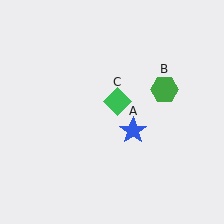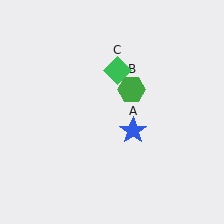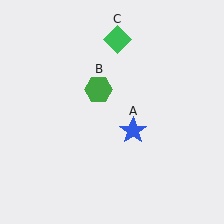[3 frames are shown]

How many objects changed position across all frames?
2 objects changed position: green hexagon (object B), green diamond (object C).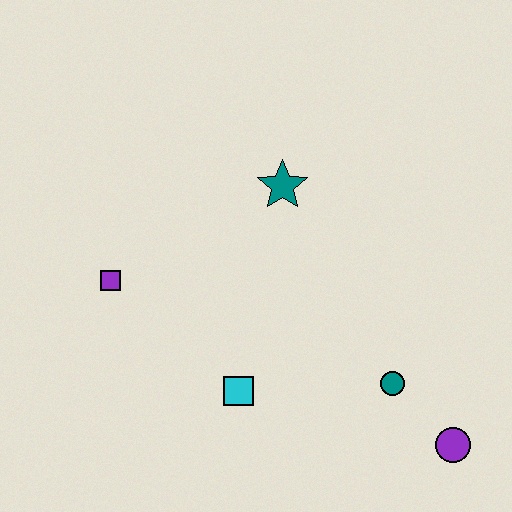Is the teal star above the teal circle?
Yes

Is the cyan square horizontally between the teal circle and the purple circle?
No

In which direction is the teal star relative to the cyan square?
The teal star is above the cyan square.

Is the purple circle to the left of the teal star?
No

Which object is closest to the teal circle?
The purple circle is closest to the teal circle.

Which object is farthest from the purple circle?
The purple square is farthest from the purple circle.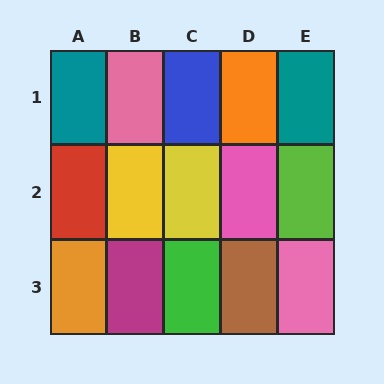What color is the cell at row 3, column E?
Pink.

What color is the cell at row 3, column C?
Green.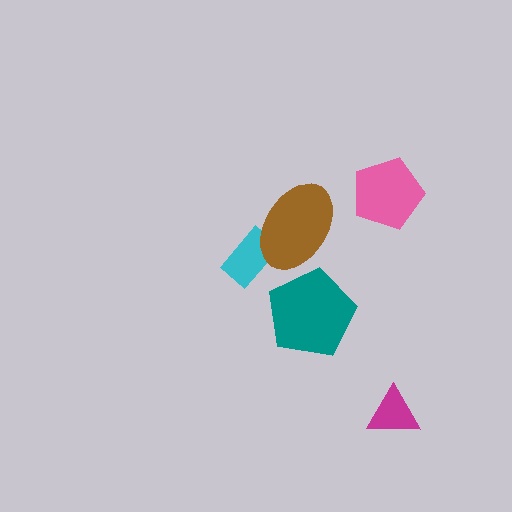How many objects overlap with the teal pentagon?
0 objects overlap with the teal pentagon.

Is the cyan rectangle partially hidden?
Yes, it is partially covered by another shape.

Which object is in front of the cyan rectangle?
The brown ellipse is in front of the cyan rectangle.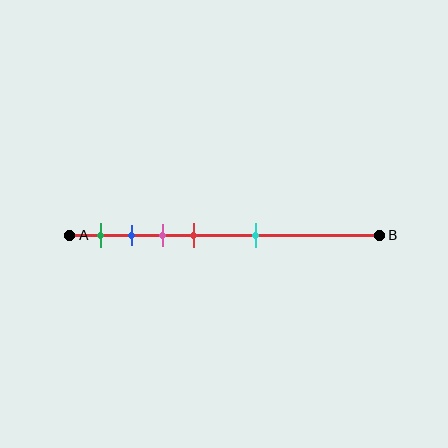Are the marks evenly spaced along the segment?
No, the marks are not evenly spaced.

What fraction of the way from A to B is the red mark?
The red mark is approximately 40% (0.4) of the way from A to B.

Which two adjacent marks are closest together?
The blue and pink marks are the closest adjacent pair.